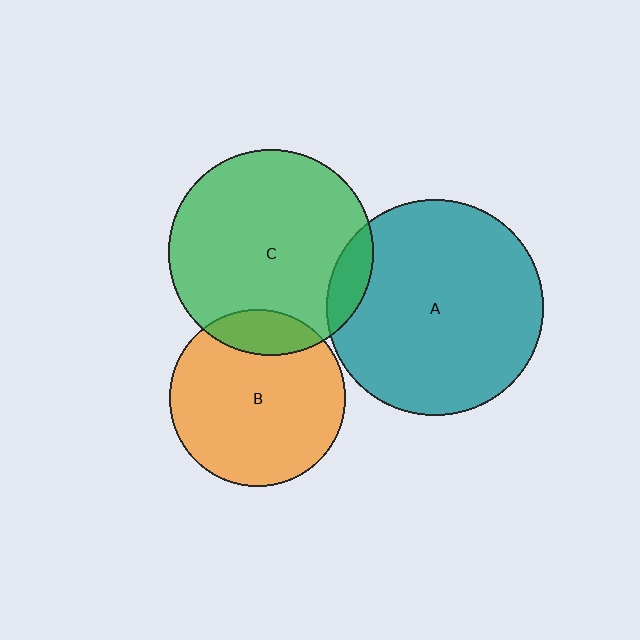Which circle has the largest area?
Circle A (teal).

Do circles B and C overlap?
Yes.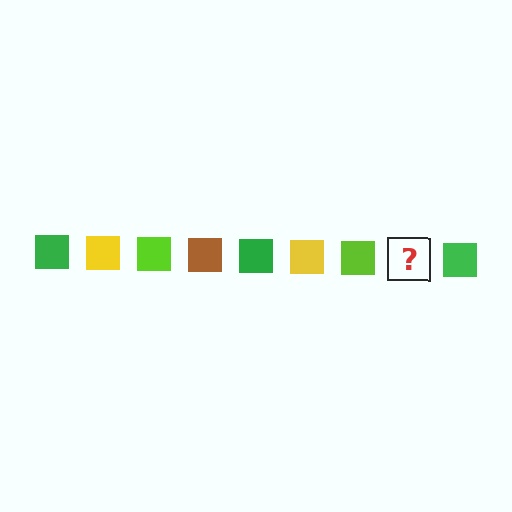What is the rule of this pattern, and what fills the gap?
The rule is that the pattern cycles through green, yellow, lime, brown squares. The gap should be filled with a brown square.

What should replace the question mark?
The question mark should be replaced with a brown square.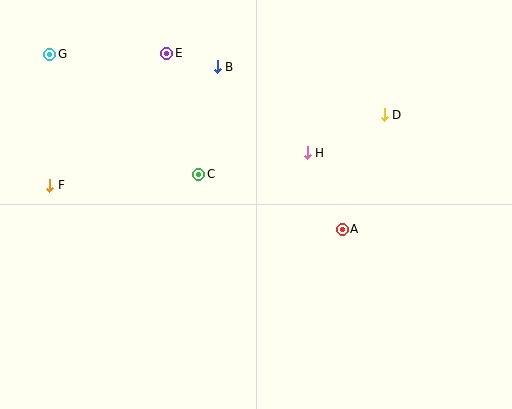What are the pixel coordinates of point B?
Point B is at (217, 67).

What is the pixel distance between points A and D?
The distance between A and D is 122 pixels.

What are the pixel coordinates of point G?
Point G is at (50, 54).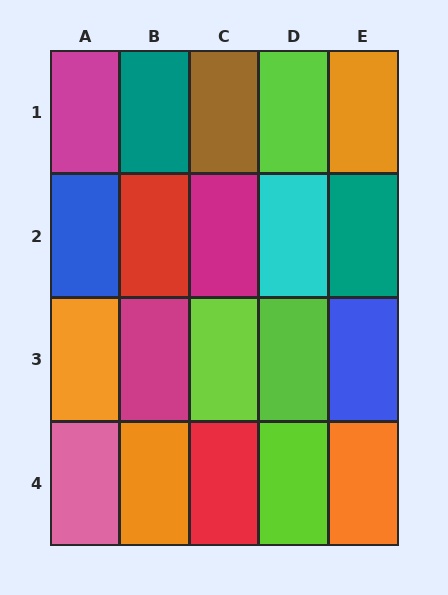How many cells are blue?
2 cells are blue.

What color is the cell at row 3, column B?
Magenta.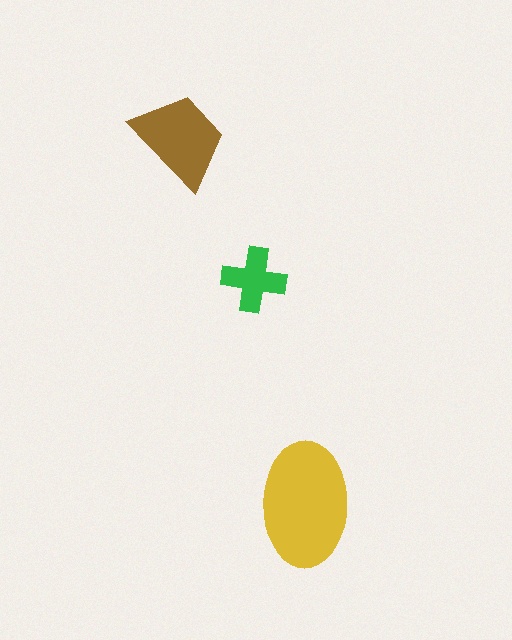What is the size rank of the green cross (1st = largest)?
3rd.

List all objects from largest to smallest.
The yellow ellipse, the brown trapezoid, the green cross.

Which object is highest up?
The brown trapezoid is topmost.